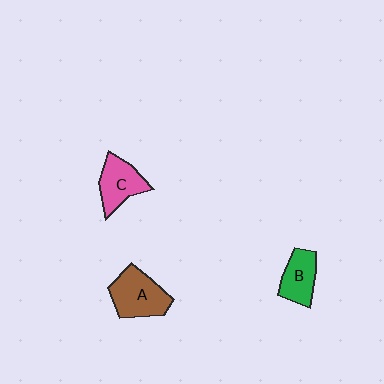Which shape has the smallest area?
Shape B (green).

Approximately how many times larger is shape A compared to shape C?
Approximately 1.3 times.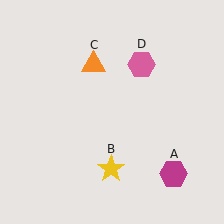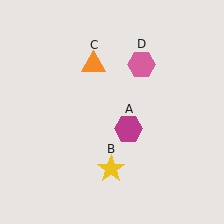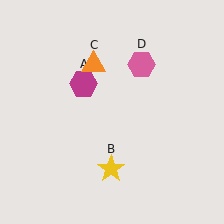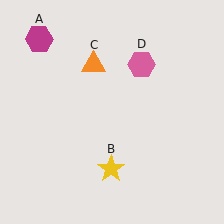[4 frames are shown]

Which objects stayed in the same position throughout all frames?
Yellow star (object B) and orange triangle (object C) and pink hexagon (object D) remained stationary.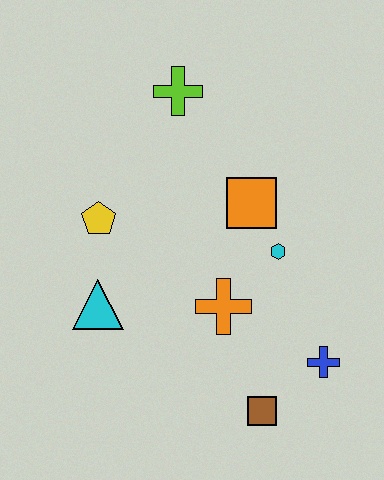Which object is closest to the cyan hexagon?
The orange square is closest to the cyan hexagon.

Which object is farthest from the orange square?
The brown square is farthest from the orange square.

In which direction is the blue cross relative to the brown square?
The blue cross is to the right of the brown square.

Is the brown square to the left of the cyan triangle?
No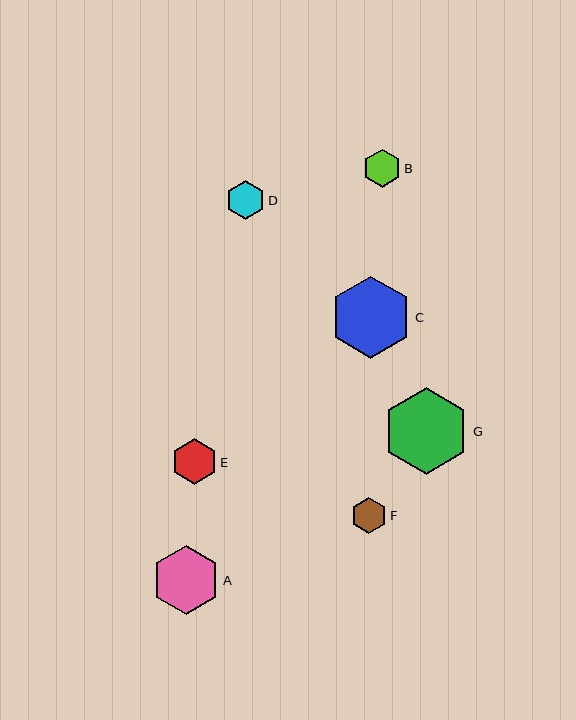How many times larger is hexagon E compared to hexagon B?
Hexagon E is approximately 1.2 times the size of hexagon B.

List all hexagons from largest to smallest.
From largest to smallest: G, C, A, E, D, B, F.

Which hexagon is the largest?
Hexagon G is the largest with a size of approximately 87 pixels.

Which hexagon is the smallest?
Hexagon F is the smallest with a size of approximately 36 pixels.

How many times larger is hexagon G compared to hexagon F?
Hexagon G is approximately 2.4 times the size of hexagon F.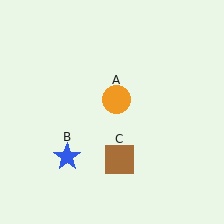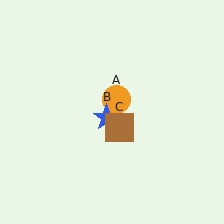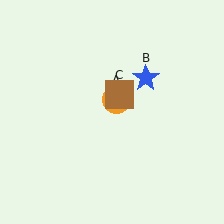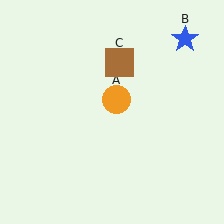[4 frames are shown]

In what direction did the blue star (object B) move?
The blue star (object B) moved up and to the right.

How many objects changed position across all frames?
2 objects changed position: blue star (object B), brown square (object C).